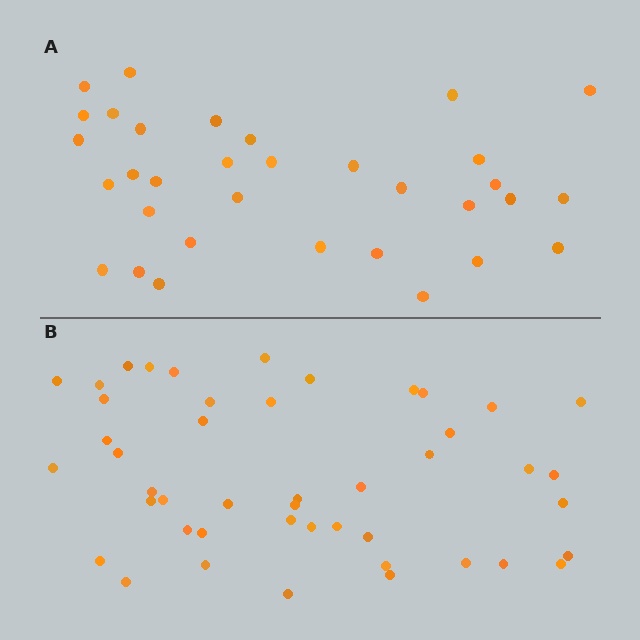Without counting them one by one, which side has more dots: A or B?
Region B (the bottom region) has more dots.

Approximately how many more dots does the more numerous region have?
Region B has approximately 15 more dots than region A.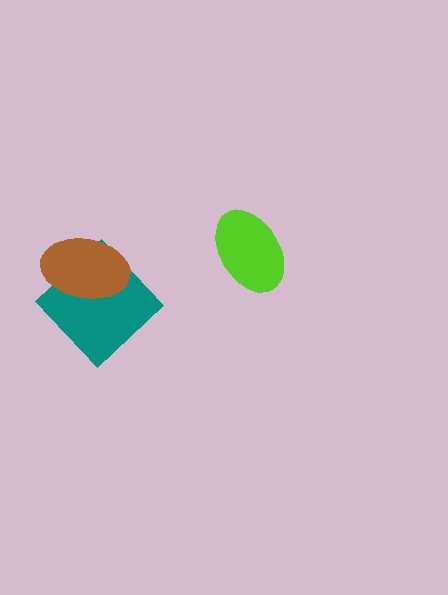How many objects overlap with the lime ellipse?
0 objects overlap with the lime ellipse.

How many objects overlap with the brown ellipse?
1 object overlaps with the brown ellipse.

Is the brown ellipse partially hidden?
No, no other shape covers it.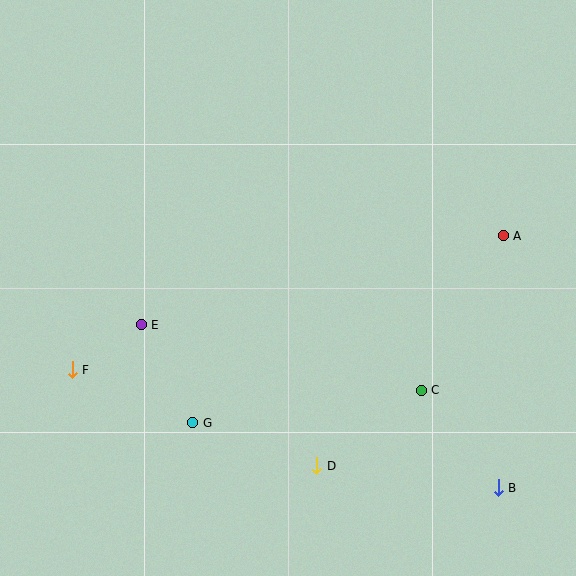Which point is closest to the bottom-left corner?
Point F is closest to the bottom-left corner.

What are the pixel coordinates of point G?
Point G is at (193, 423).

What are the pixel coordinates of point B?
Point B is at (498, 488).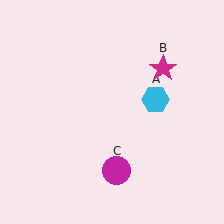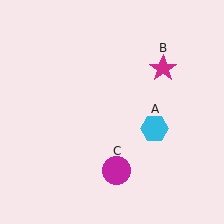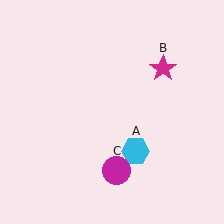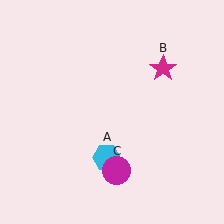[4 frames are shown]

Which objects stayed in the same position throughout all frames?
Magenta star (object B) and magenta circle (object C) remained stationary.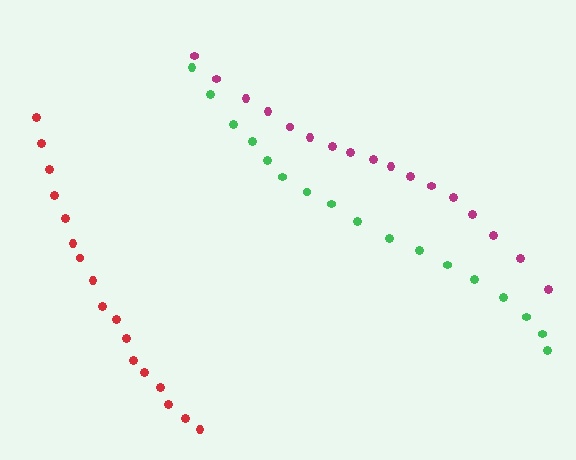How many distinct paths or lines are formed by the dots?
There are 3 distinct paths.